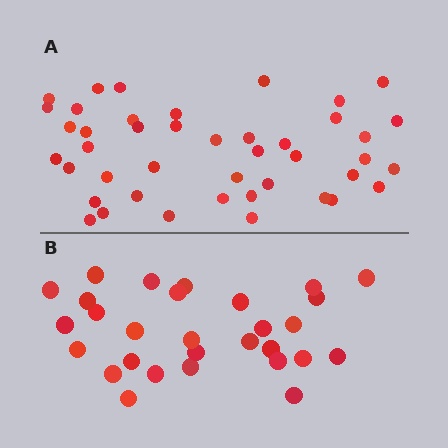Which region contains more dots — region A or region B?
Region A (the top region) has more dots.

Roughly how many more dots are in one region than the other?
Region A has approximately 15 more dots than region B.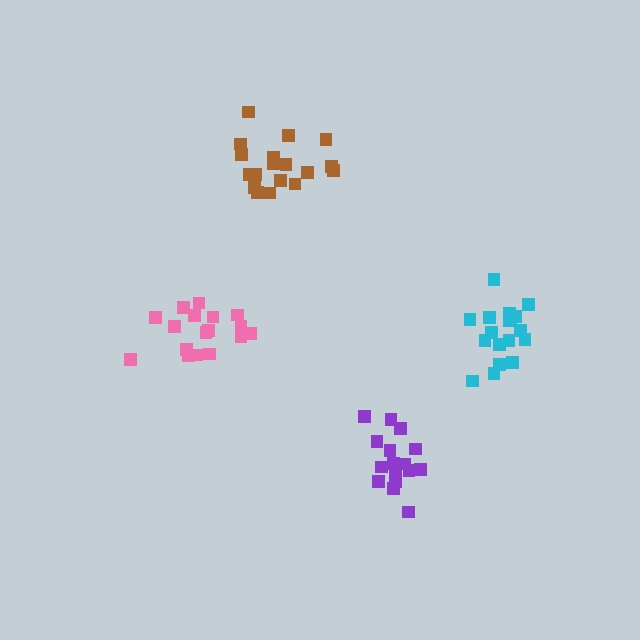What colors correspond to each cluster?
The clusters are colored: cyan, pink, brown, purple.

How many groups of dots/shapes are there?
There are 4 groups.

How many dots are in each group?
Group 1: 18 dots, Group 2: 17 dots, Group 3: 18 dots, Group 4: 16 dots (69 total).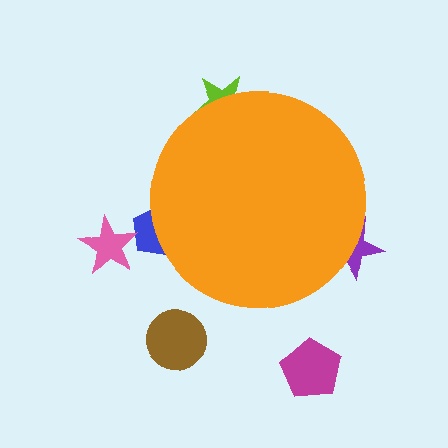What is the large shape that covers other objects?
An orange circle.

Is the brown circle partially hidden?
No, the brown circle is fully visible.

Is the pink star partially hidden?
No, the pink star is fully visible.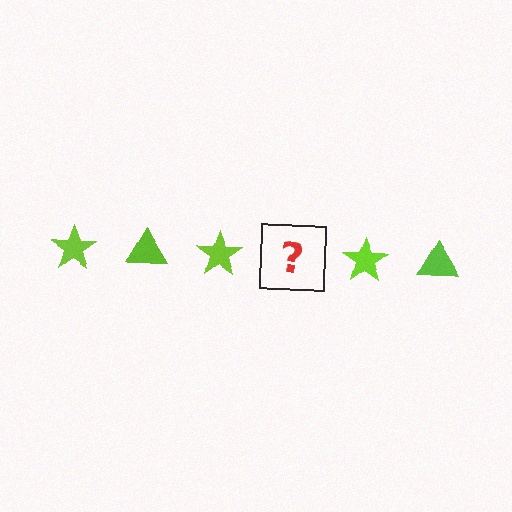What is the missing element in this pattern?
The missing element is a lime triangle.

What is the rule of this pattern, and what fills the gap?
The rule is that the pattern cycles through star, triangle shapes in lime. The gap should be filled with a lime triangle.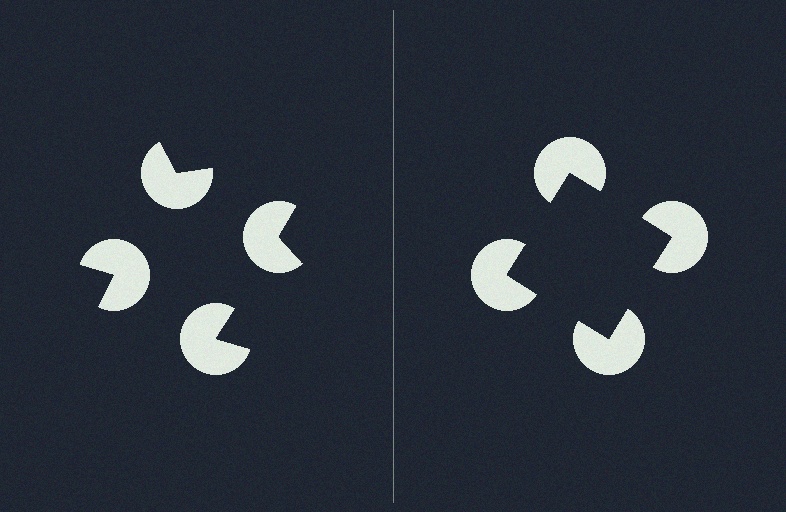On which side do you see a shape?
An illusory square appears on the right side. On the left side the wedge cuts are rotated, so no coherent shape forms.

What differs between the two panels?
The pac-man discs are positioned identically on both sides; only the wedge orientations differ. On the right they align to a square; on the left they are misaligned.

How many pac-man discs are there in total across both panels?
8 — 4 on each side.